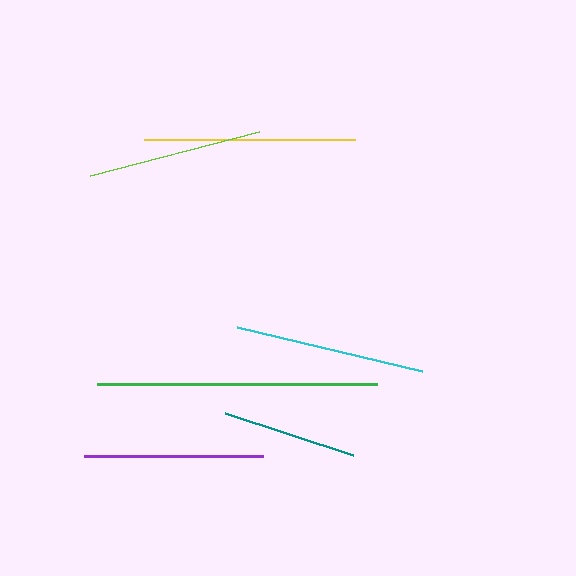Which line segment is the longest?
The green line is the longest at approximately 280 pixels.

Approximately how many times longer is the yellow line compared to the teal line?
The yellow line is approximately 1.6 times the length of the teal line.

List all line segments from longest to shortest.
From longest to shortest: green, yellow, cyan, purple, lime, teal.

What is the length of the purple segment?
The purple segment is approximately 179 pixels long.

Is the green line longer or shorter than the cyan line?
The green line is longer than the cyan line.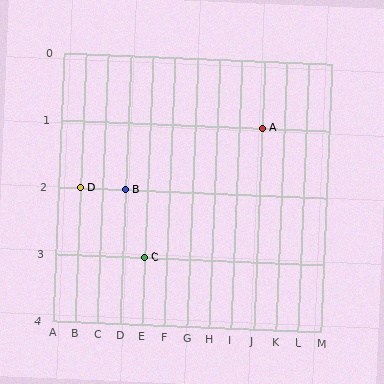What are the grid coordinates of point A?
Point A is at grid coordinates (J, 1).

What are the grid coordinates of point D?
Point D is at grid coordinates (B, 2).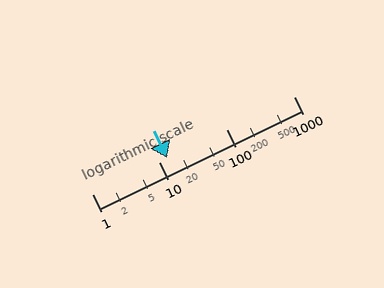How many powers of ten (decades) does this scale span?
The scale spans 3 decades, from 1 to 1000.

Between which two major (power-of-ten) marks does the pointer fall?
The pointer is between 10 and 100.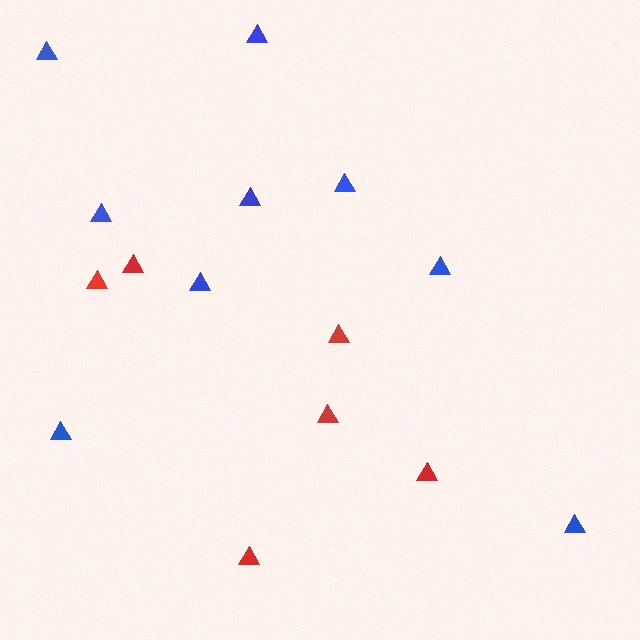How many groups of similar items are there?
There are 2 groups: one group of blue triangles (9) and one group of red triangles (6).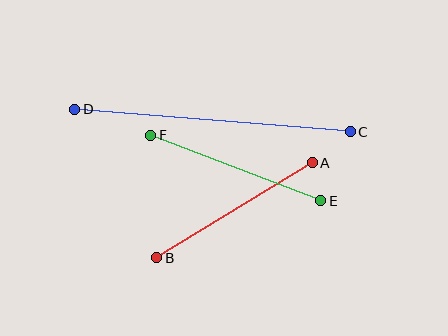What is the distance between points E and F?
The distance is approximately 182 pixels.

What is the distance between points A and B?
The distance is approximately 182 pixels.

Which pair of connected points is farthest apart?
Points C and D are farthest apart.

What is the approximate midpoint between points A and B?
The midpoint is at approximately (234, 210) pixels.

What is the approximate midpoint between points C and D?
The midpoint is at approximately (213, 120) pixels.